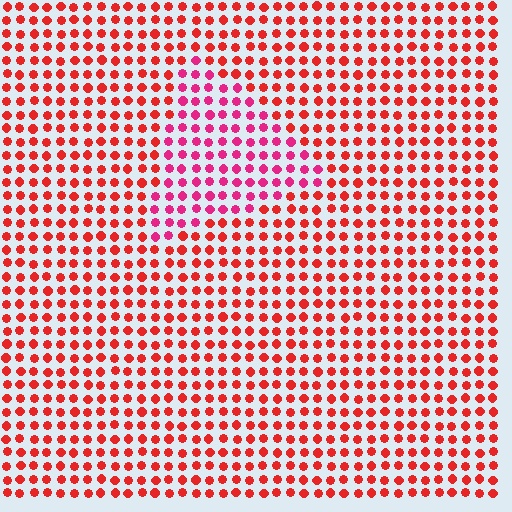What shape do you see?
I see a triangle.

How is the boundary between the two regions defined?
The boundary is defined purely by a slight shift in hue (about 30 degrees). Spacing, size, and orientation are identical on both sides.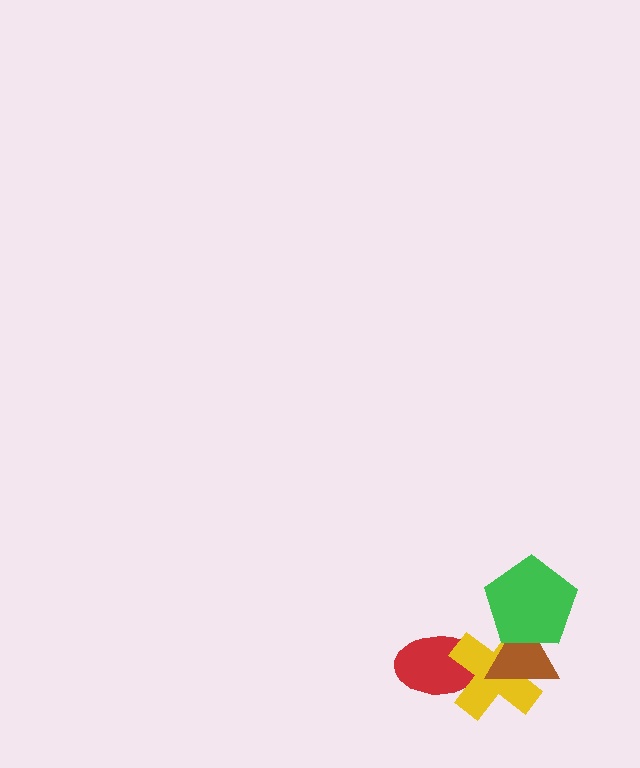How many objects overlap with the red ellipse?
1 object overlaps with the red ellipse.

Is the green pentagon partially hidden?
No, no other shape covers it.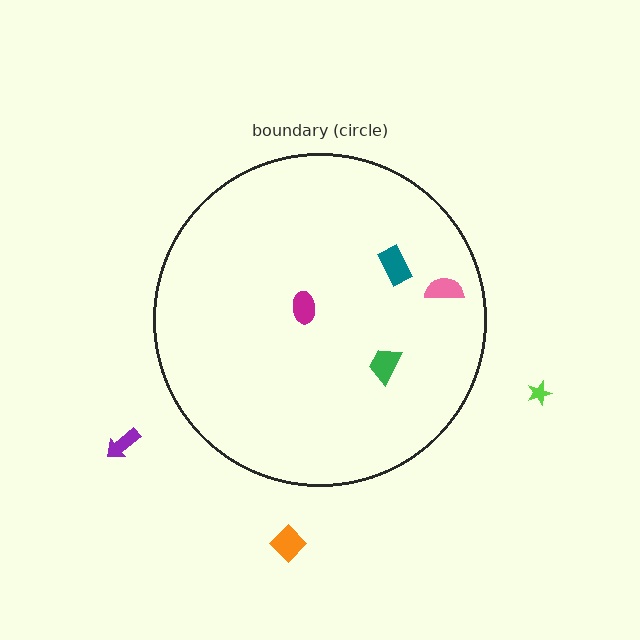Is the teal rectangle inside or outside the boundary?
Inside.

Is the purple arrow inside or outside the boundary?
Outside.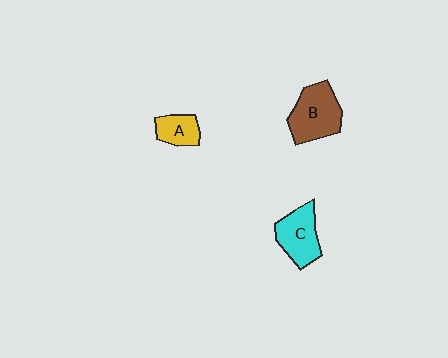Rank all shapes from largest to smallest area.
From largest to smallest: B (brown), C (cyan), A (yellow).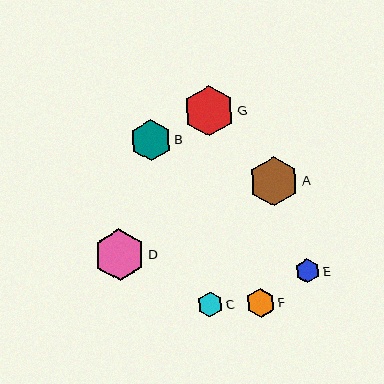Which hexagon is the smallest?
Hexagon E is the smallest with a size of approximately 24 pixels.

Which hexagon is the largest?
Hexagon D is the largest with a size of approximately 52 pixels.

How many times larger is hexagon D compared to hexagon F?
Hexagon D is approximately 1.8 times the size of hexagon F.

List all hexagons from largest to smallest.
From largest to smallest: D, G, A, B, F, C, E.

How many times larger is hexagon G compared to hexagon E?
Hexagon G is approximately 2.1 times the size of hexagon E.